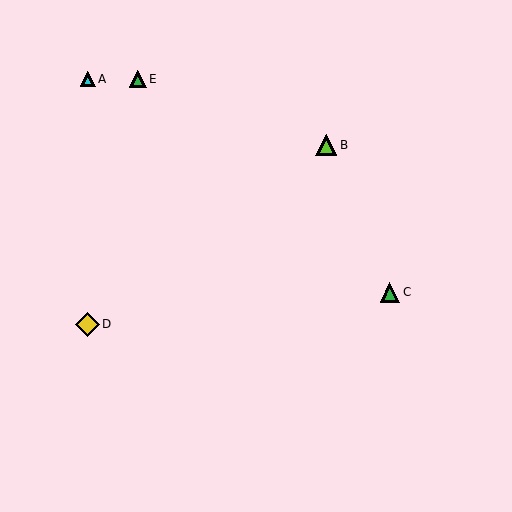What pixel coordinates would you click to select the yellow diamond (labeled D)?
Click at (87, 324) to select the yellow diamond D.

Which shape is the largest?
The yellow diamond (labeled D) is the largest.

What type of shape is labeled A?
Shape A is a cyan triangle.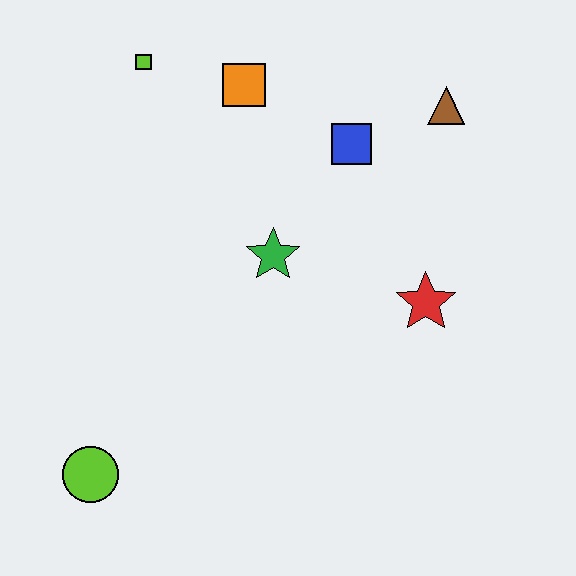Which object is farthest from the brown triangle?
The lime circle is farthest from the brown triangle.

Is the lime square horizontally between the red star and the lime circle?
Yes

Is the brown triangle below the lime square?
Yes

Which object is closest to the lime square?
The orange square is closest to the lime square.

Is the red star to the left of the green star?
No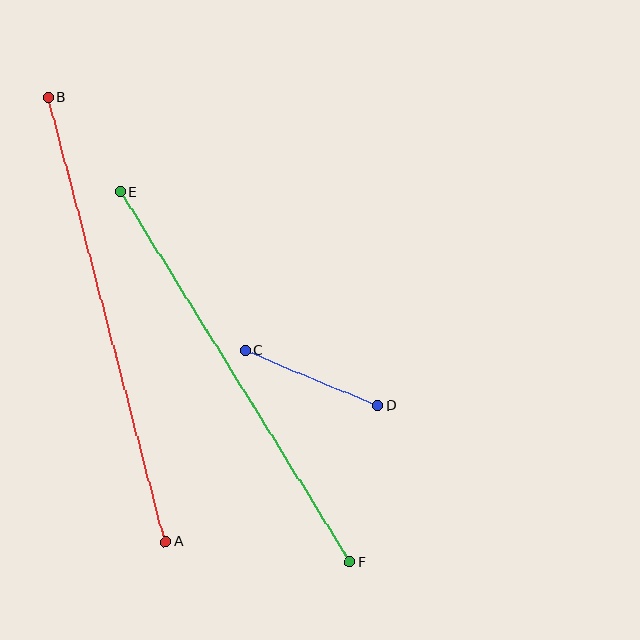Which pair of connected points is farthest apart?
Points A and B are farthest apart.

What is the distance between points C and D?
The distance is approximately 144 pixels.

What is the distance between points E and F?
The distance is approximately 436 pixels.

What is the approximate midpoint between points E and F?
The midpoint is at approximately (235, 377) pixels.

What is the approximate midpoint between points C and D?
The midpoint is at approximately (311, 378) pixels.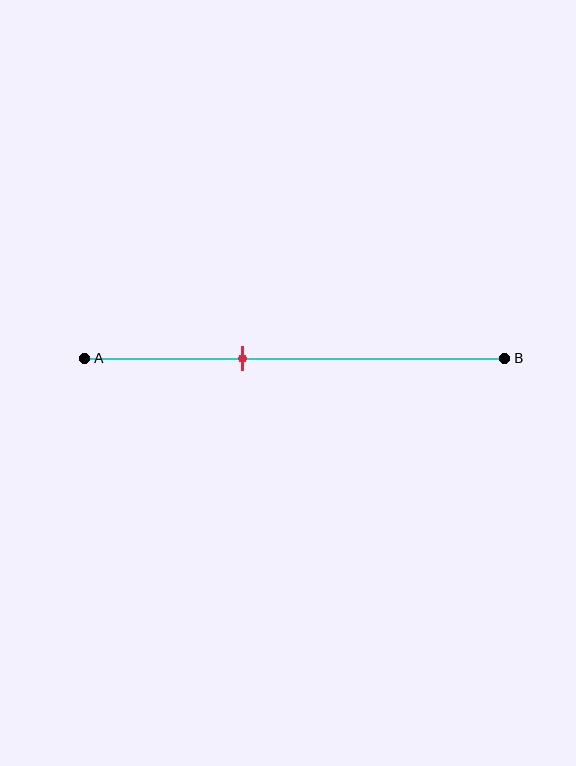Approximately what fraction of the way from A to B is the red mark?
The red mark is approximately 40% of the way from A to B.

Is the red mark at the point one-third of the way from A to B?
No, the mark is at about 40% from A, not at the 33% one-third point.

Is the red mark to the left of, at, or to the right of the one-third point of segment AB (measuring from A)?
The red mark is to the right of the one-third point of segment AB.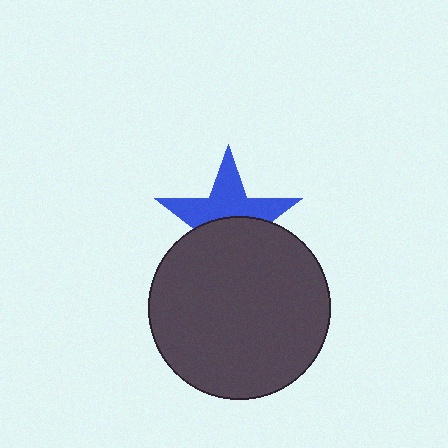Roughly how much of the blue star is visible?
About half of it is visible (roughly 51%).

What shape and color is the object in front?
The object in front is a dark gray circle.